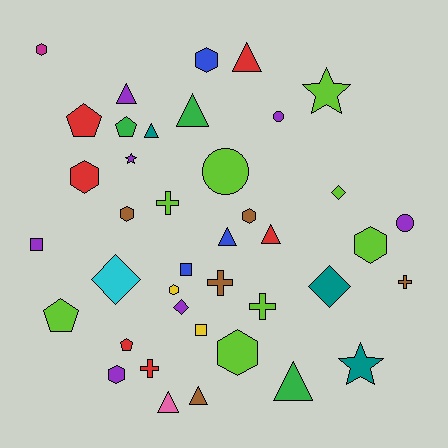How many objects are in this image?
There are 40 objects.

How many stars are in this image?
There are 3 stars.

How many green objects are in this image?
There are 3 green objects.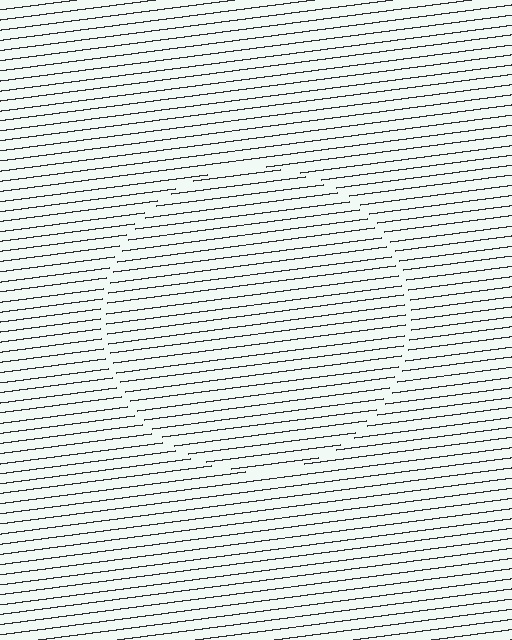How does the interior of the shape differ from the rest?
The interior of the shape contains the same grating, shifted by half a period — the contour is defined by the phase discontinuity where line-ends from the inner and outer gratings abut.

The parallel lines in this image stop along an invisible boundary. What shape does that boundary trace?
An illusory circle. The interior of the shape contains the same grating, shifted by half a period — the contour is defined by the phase discontinuity where line-ends from the inner and outer gratings abut.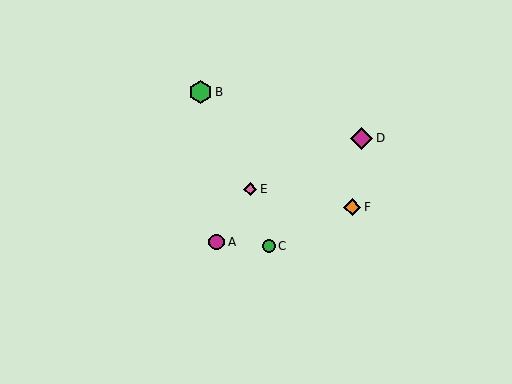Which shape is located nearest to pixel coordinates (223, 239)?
The magenta circle (labeled A) at (217, 242) is nearest to that location.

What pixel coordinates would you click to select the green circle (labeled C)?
Click at (269, 246) to select the green circle C.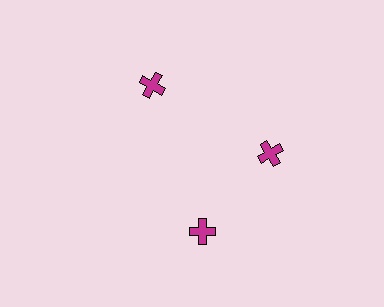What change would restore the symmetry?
The symmetry would be restored by rotating it back into even spacing with its neighbors so that all 3 crosses sit at equal angles and equal distance from the center.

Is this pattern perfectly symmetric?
No. The 3 magenta crosses are arranged in a ring, but one element near the 7 o'clock position is rotated out of alignment along the ring, breaking the 3-fold rotational symmetry.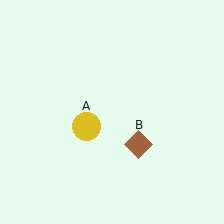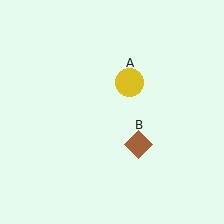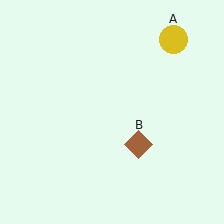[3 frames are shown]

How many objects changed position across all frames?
1 object changed position: yellow circle (object A).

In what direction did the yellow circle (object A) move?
The yellow circle (object A) moved up and to the right.